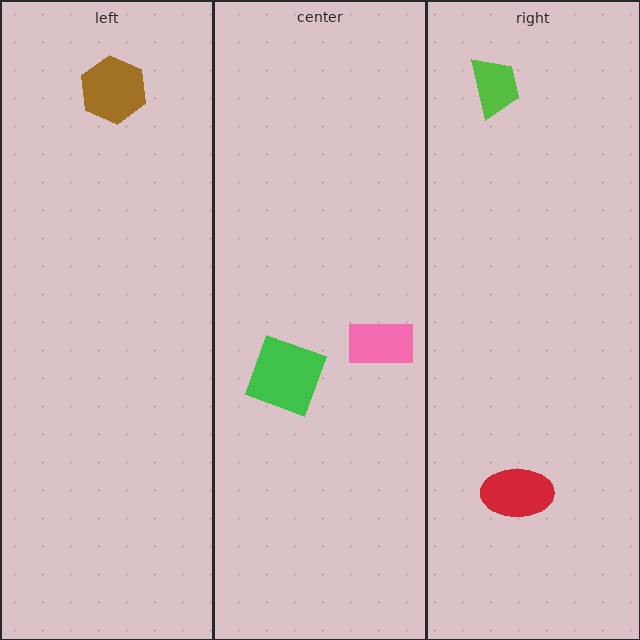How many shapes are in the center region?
2.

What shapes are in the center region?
The pink rectangle, the green square.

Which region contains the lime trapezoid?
The right region.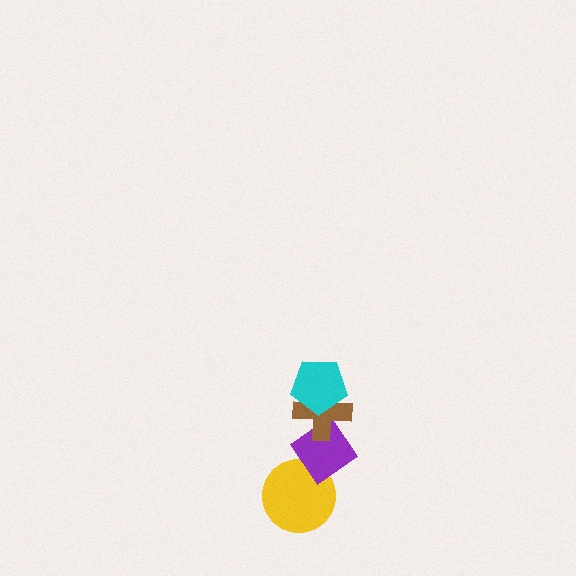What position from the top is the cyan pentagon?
The cyan pentagon is 1st from the top.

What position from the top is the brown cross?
The brown cross is 2nd from the top.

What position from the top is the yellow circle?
The yellow circle is 4th from the top.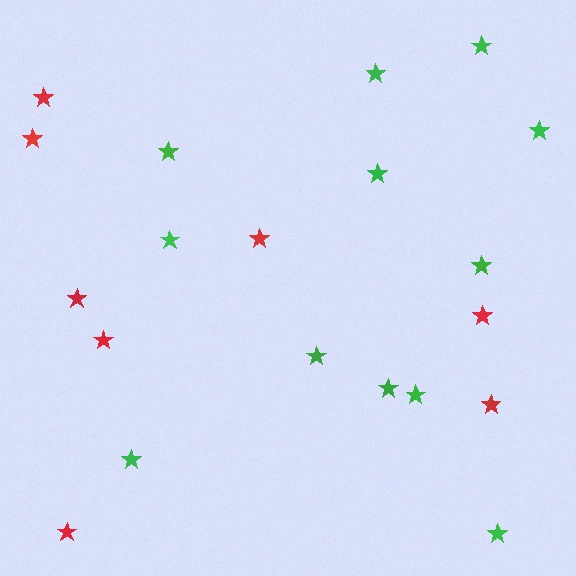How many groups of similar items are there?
There are 2 groups: one group of green stars (12) and one group of red stars (8).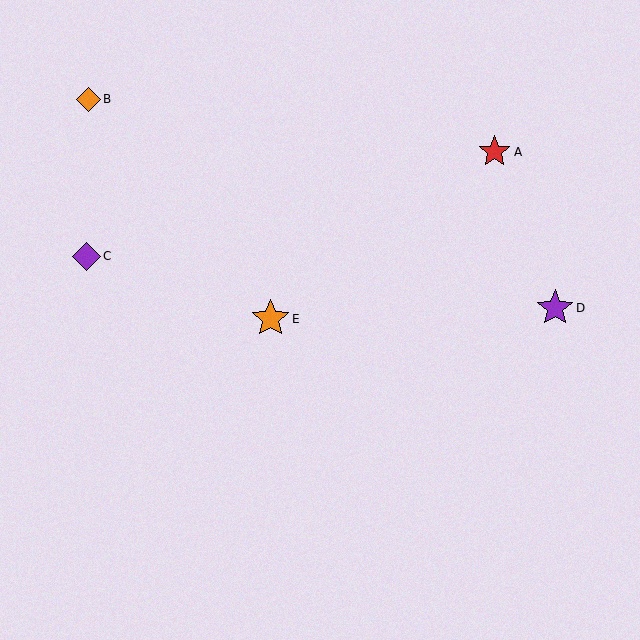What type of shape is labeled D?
Shape D is a purple star.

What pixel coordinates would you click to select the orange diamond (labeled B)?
Click at (88, 99) to select the orange diamond B.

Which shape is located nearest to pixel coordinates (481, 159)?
The red star (labeled A) at (495, 152) is nearest to that location.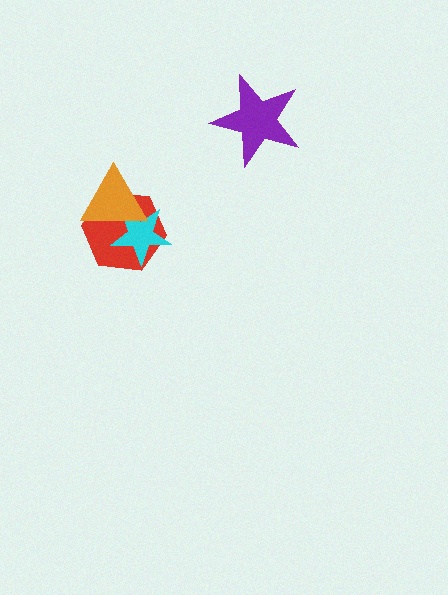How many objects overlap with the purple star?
0 objects overlap with the purple star.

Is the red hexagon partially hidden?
Yes, it is partially covered by another shape.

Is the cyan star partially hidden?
Yes, it is partially covered by another shape.